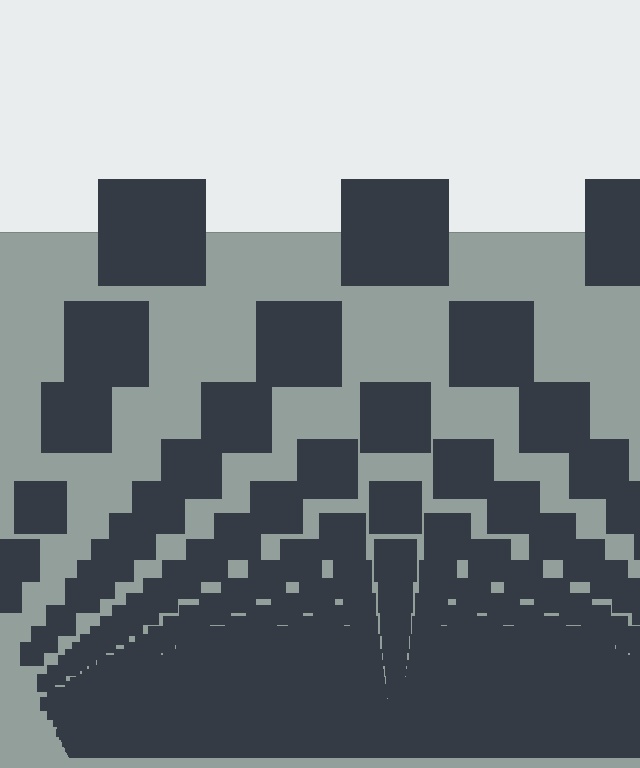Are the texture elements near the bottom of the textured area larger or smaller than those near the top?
Smaller. The gradient is inverted — elements near the bottom are smaller and denser.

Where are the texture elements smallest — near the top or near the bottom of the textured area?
Near the bottom.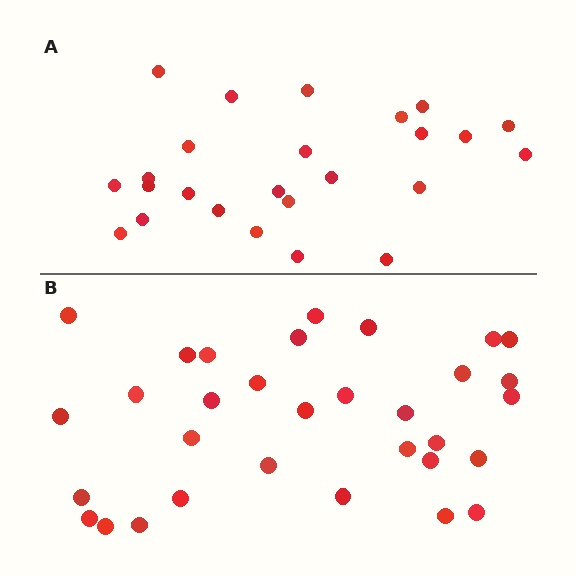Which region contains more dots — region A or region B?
Region B (the bottom region) has more dots.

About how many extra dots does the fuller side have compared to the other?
Region B has roughly 8 or so more dots than region A.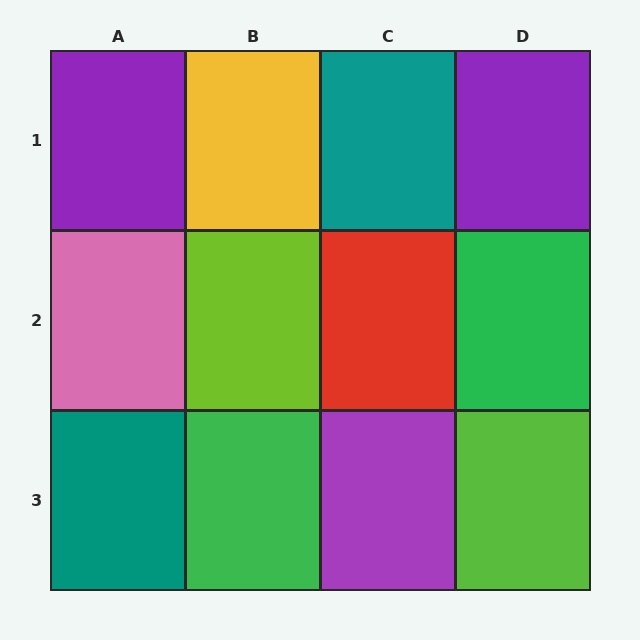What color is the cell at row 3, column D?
Lime.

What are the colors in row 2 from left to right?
Pink, lime, red, green.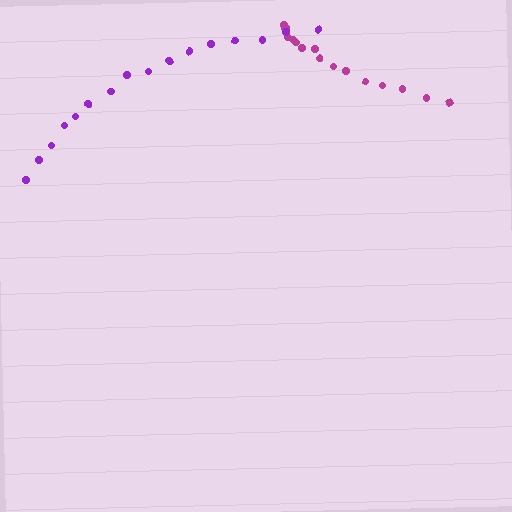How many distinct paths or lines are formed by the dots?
There are 2 distinct paths.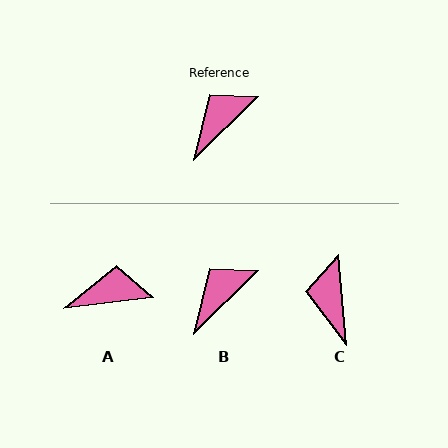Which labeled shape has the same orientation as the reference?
B.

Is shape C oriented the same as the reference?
No, it is off by about 51 degrees.